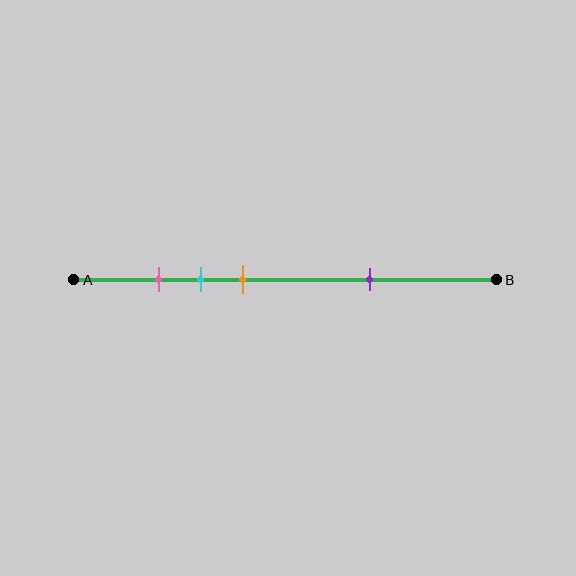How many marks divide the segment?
There are 4 marks dividing the segment.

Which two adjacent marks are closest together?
The pink and cyan marks are the closest adjacent pair.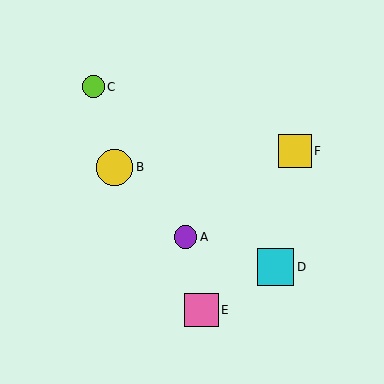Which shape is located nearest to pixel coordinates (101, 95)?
The lime circle (labeled C) at (93, 87) is nearest to that location.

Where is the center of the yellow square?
The center of the yellow square is at (295, 151).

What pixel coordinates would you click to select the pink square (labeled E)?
Click at (202, 310) to select the pink square E.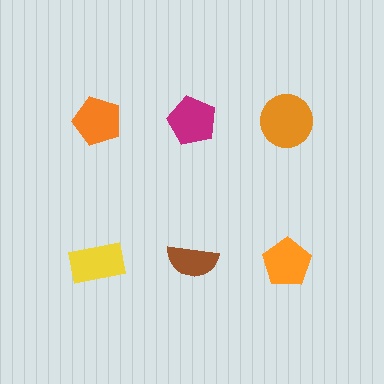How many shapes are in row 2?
3 shapes.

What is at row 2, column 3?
An orange pentagon.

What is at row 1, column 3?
An orange circle.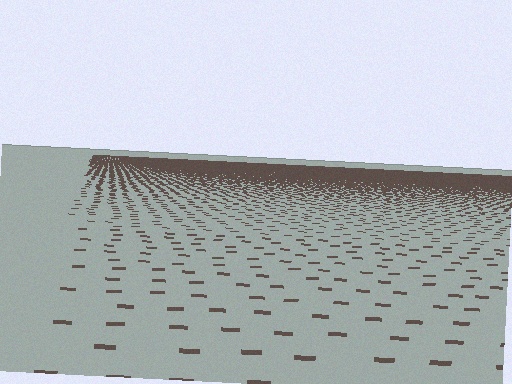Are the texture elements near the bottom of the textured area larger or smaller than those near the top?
Larger. Near the bottom, elements are closer to the viewer and appear at a bigger on-screen size.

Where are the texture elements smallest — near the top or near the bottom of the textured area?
Near the top.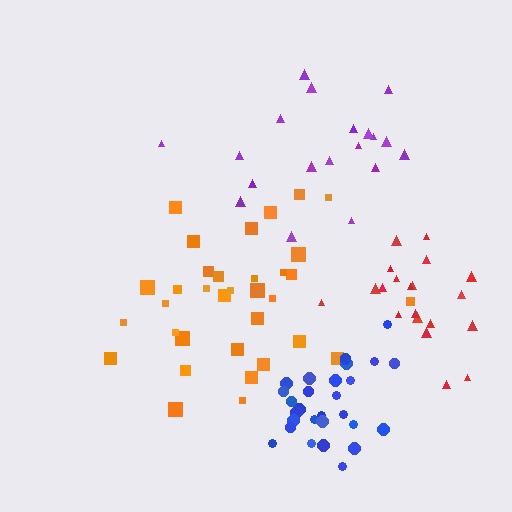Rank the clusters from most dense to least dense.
blue, red, orange, purple.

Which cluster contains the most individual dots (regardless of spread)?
Orange (34).